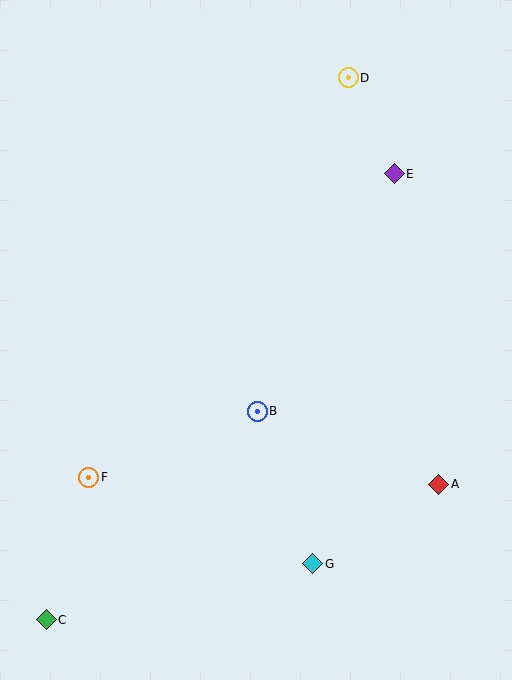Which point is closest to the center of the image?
Point B at (257, 411) is closest to the center.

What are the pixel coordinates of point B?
Point B is at (257, 411).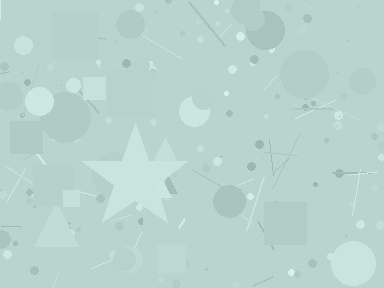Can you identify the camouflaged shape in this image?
The camouflaged shape is a star.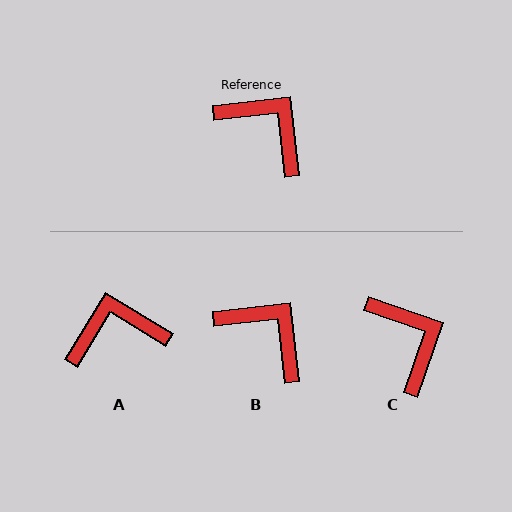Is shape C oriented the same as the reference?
No, it is off by about 26 degrees.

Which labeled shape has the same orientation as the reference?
B.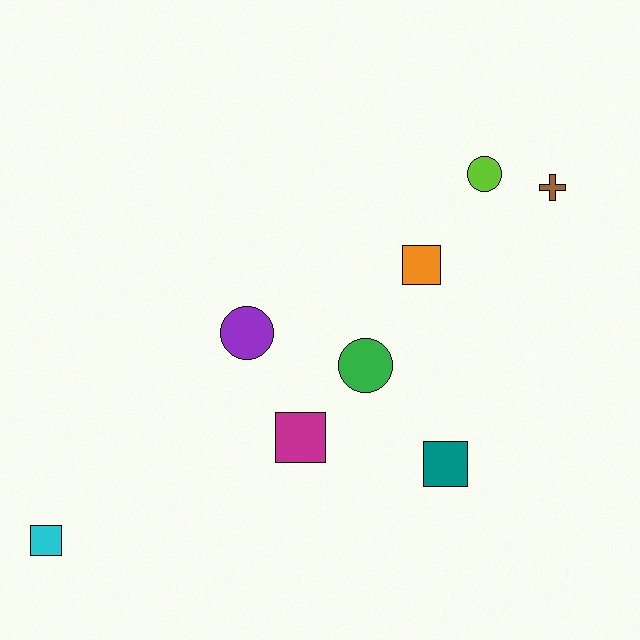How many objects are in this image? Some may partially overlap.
There are 8 objects.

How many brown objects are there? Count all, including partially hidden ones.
There is 1 brown object.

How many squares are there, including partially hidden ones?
There are 4 squares.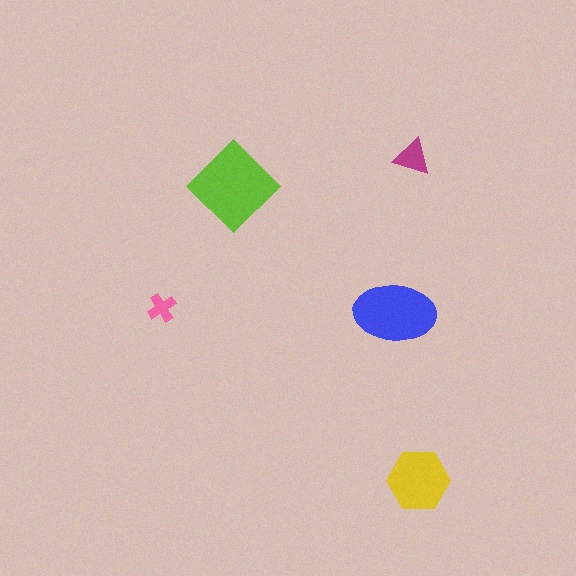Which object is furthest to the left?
The pink cross is leftmost.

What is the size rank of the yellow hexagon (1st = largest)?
3rd.